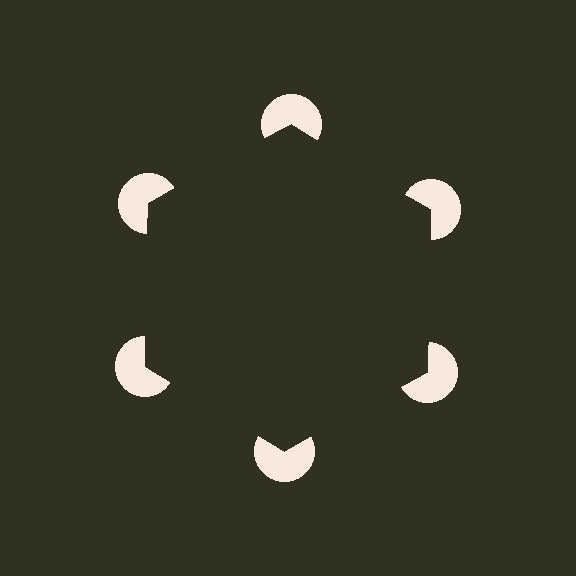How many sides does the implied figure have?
6 sides.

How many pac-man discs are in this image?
There are 6 — one at each vertex of the illusory hexagon.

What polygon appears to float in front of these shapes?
An illusory hexagon — its edges are inferred from the aligned wedge cuts in the pac-man discs, not physically drawn.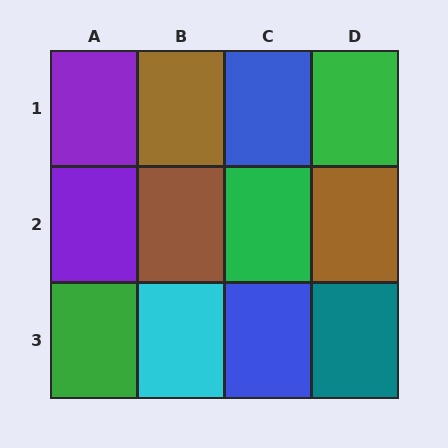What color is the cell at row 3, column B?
Cyan.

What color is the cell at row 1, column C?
Blue.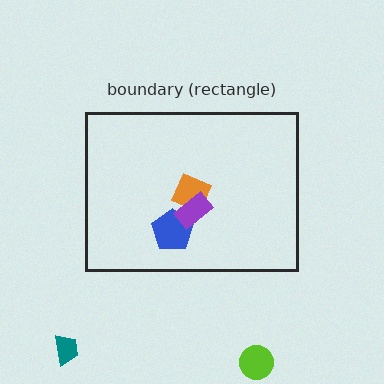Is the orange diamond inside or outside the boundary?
Inside.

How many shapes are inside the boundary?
3 inside, 2 outside.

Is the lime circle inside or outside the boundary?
Outside.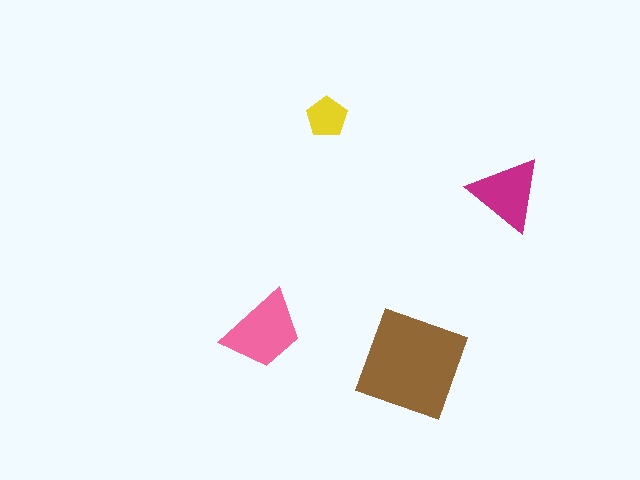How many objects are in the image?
There are 4 objects in the image.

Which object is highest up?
The yellow pentagon is topmost.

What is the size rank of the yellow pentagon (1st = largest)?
4th.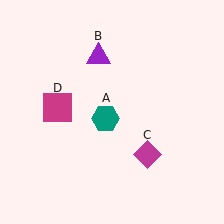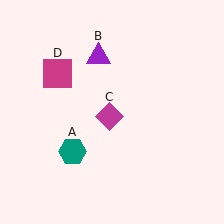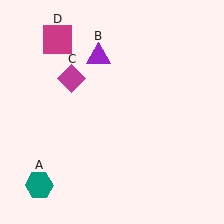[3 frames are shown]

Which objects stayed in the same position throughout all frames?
Purple triangle (object B) remained stationary.